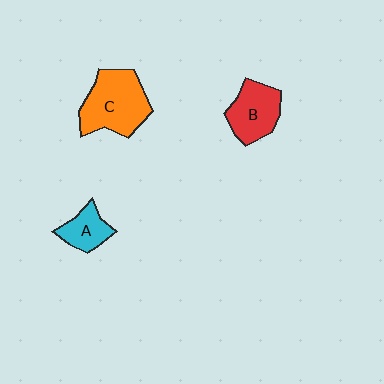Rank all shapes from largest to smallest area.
From largest to smallest: C (orange), B (red), A (cyan).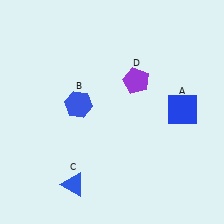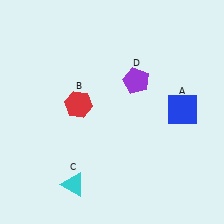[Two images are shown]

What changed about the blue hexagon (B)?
In Image 1, B is blue. In Image 2, it changed to red.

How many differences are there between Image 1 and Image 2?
There are 2 differences between the two images.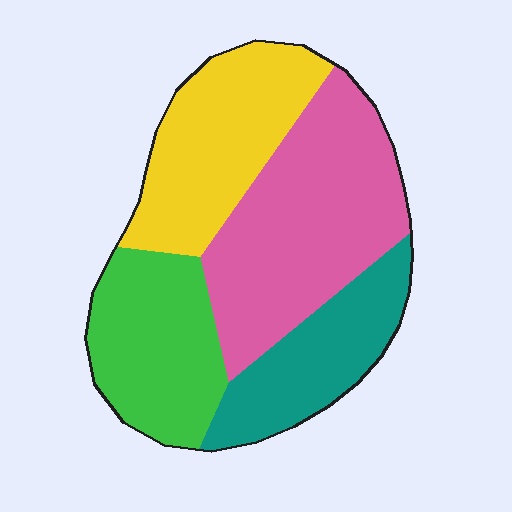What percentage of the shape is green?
Green covers about 20% of the shape.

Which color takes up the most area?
Pink, at roughly 35%.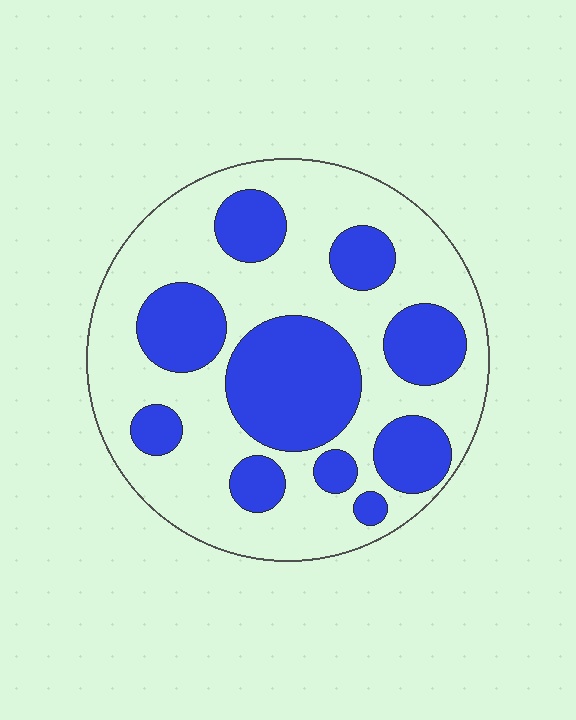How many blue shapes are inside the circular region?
10.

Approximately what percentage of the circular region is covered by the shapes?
Approximately 35%.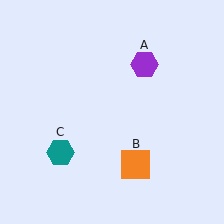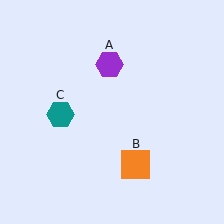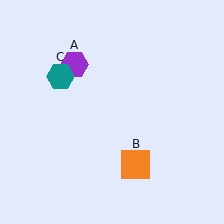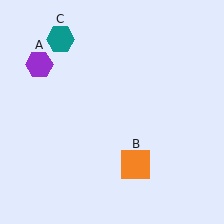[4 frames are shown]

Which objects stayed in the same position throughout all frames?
Orange square (object B) remained stationary.